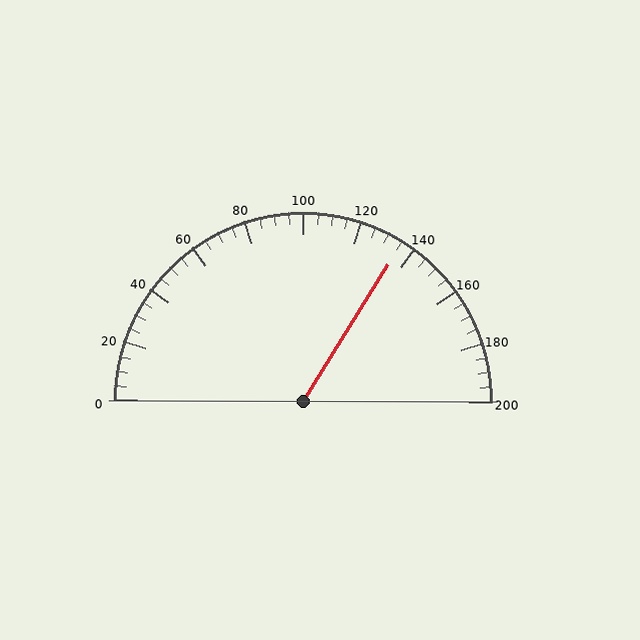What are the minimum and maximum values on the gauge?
The gauge ranges from 0 to 200.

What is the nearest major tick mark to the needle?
The nearest major tick mark is 140.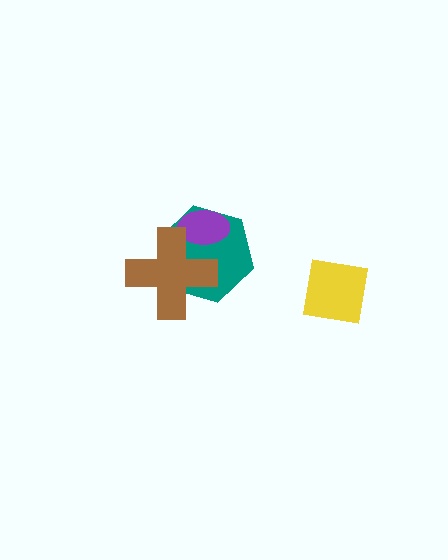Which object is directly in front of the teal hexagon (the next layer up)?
The purple ellipse is directly in front of the teal hexagon.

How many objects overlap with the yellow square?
0 objects overlap with the yellow square.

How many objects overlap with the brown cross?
2 objects overlap with the brown cross.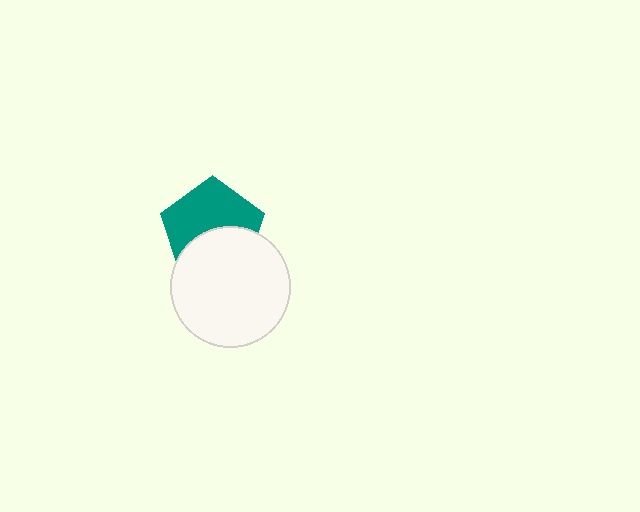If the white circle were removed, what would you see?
You would see the complete teal pentagon.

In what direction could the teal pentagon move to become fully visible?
The teal pentagon could move up. That would shift it out from behind the white circle entirely.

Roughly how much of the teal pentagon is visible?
About half of it is visible (roughly 56%).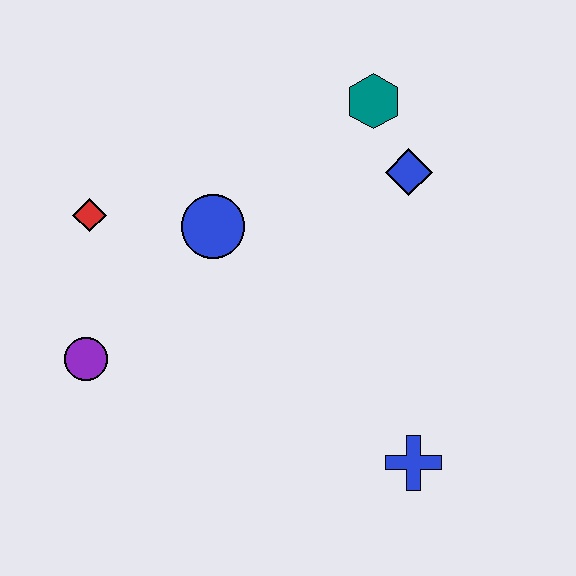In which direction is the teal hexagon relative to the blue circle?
The teal hexagon is to the right of the blue circle.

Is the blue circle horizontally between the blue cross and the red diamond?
Yes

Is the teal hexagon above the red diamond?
Yes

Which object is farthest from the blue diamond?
The purple circle is farthest from the blue diamond.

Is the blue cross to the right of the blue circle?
Yes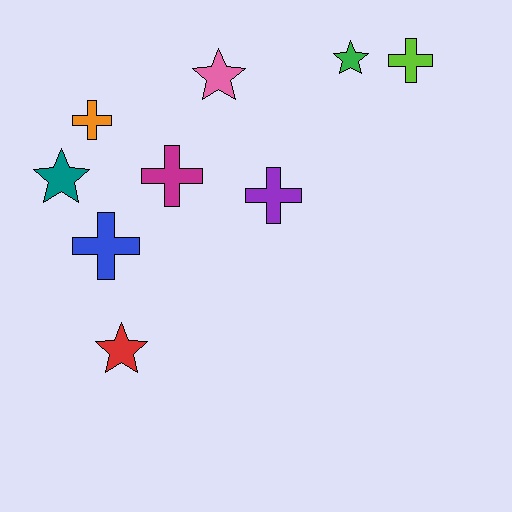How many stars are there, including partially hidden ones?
There are 4 stars.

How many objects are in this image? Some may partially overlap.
There are 9 objects.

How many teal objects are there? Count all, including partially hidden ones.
There is 1 teal object.